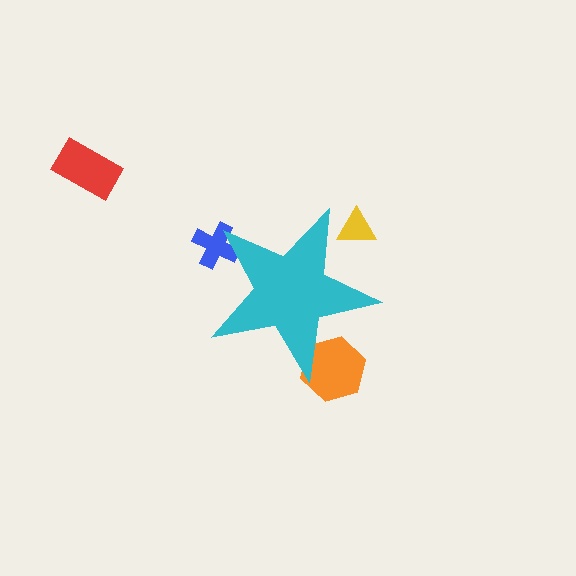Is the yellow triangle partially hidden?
Yes, the yellow triangle is partially hidden behind the cyan star.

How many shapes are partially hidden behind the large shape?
3 shapes are partially hidden.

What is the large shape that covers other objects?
A cyan star.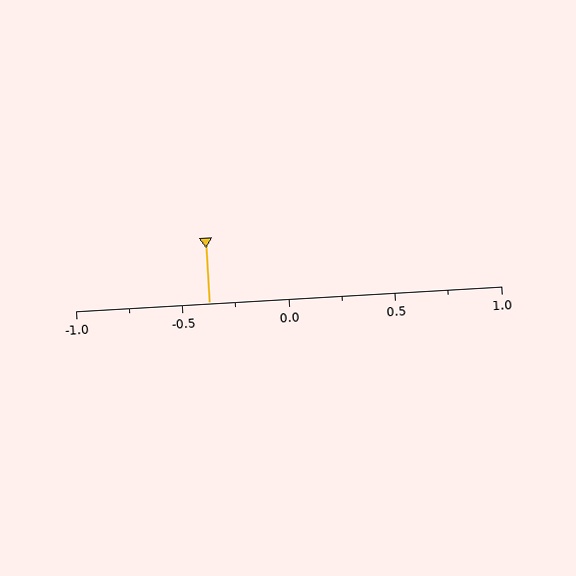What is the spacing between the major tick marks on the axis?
The major ticks are spaced 0.5 apart.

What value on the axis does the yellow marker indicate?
The marker indicates approximately -0.38.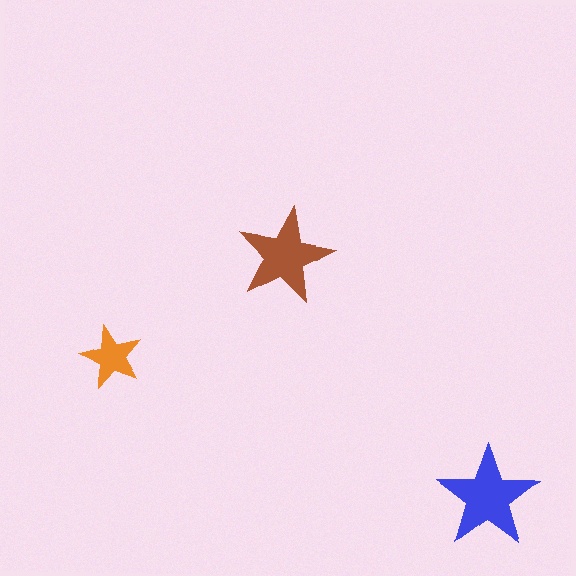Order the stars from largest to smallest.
the blue one, the brown one, the orange one.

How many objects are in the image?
There are 3 objects in the image.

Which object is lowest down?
The blue star is bottommost.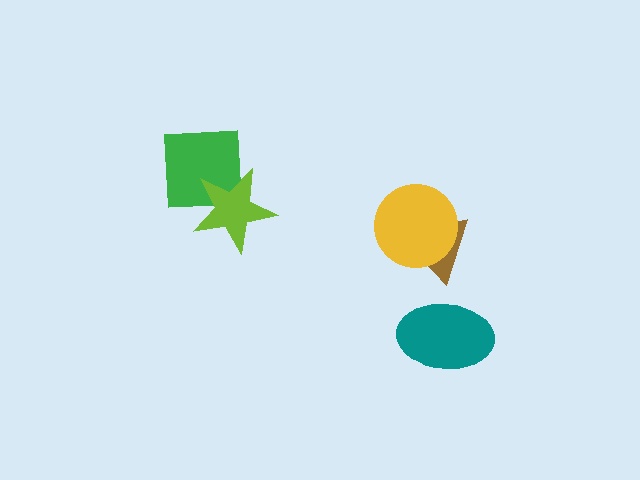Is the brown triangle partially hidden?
Yes, it is partially covered by another shape.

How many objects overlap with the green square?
1 object overlaps with the green square.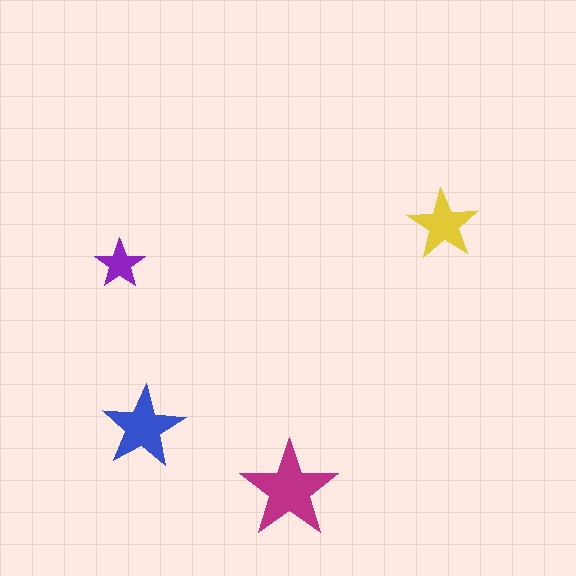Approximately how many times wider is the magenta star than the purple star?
About 2 times wider.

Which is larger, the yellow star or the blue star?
The blue one.